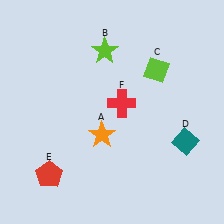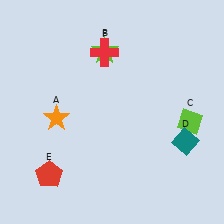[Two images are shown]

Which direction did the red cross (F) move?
The red cross (F) moved up.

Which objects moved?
The objects that moved are: the orange star (A), the lime diamond (C), the red cross (F).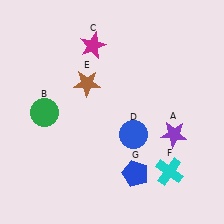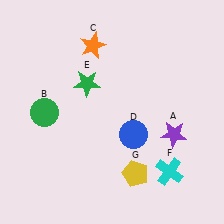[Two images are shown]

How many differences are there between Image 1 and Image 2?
There are 3 differences between the two images.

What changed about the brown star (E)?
In Image 1, E is brown. In Image 2, it changed to green.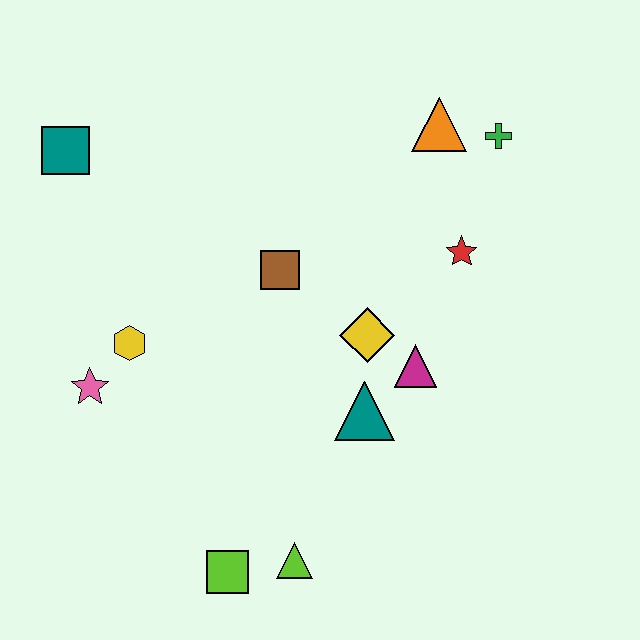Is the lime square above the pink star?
No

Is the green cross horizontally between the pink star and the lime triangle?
No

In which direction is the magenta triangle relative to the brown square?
The magenta triangle is to the right of the brown square.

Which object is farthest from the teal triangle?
The teal square is farthest from the teal triangle.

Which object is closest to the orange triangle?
The green cross is closest to the orange triangle.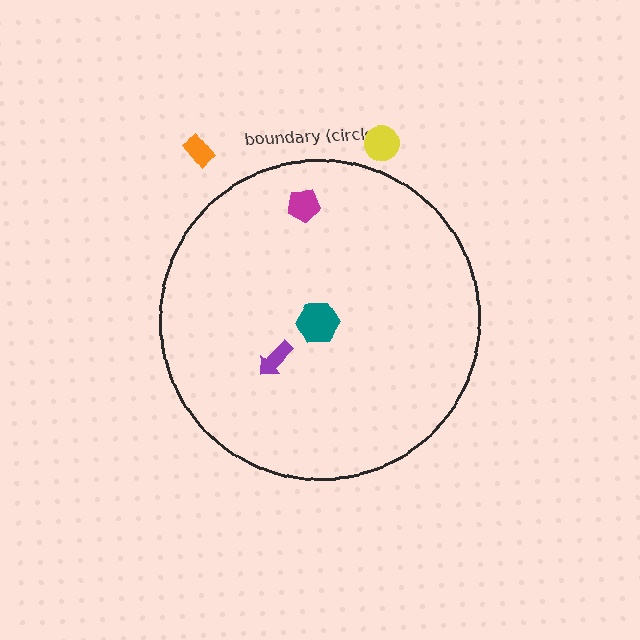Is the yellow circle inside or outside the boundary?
Outside.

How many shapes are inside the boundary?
3 inside, 2 outside.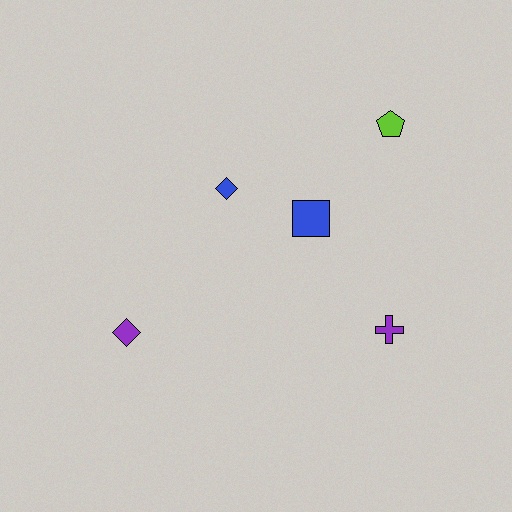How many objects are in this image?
There are 5 objects.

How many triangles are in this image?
There are no triangles.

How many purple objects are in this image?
There are 2 purple objects.